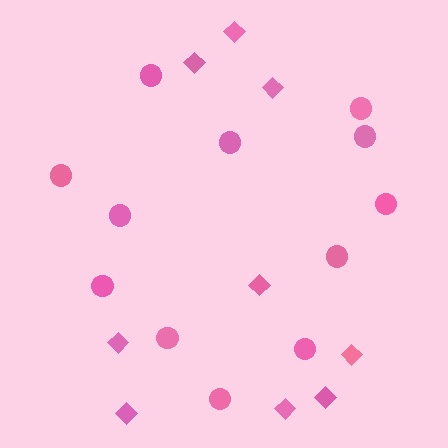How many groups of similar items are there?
There are 2 groups: one group of circles (12) and one group of diamonds (9).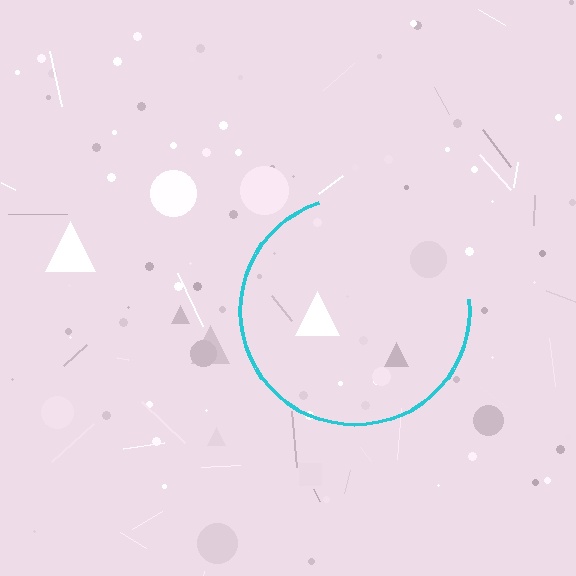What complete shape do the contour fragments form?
The contour fragments form a circle.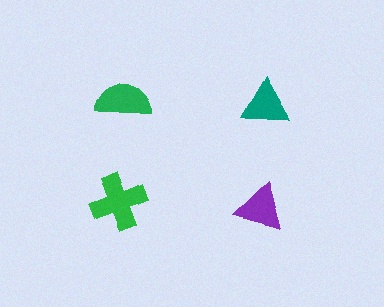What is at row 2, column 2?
A purple triangle.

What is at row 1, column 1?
A green semicircle.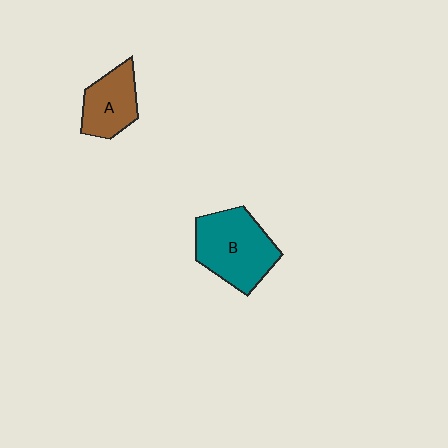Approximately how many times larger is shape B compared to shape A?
Approximately 1.6 times.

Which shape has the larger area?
Shape B (teal).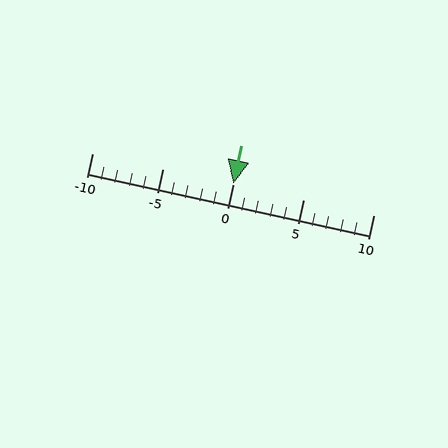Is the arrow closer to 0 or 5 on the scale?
The arrow is closer to 0.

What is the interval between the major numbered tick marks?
The major tick marks are spaced 5 units apart.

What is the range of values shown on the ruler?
The ruler shows values from -10 to 10.